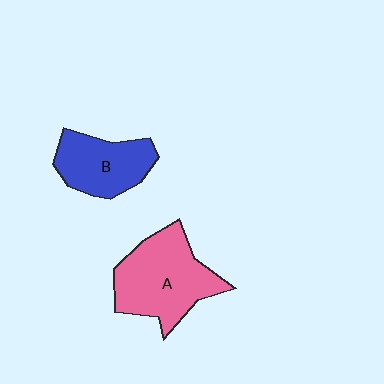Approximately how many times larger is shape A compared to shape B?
Approximately 1.4 times.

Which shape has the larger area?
Shape A (pink).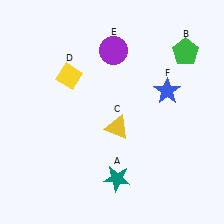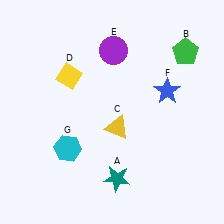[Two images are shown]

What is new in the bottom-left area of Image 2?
A cyan hexagon (G) was added in the bottom-left area of Image 2.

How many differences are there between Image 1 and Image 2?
There is 1 difference between the two images.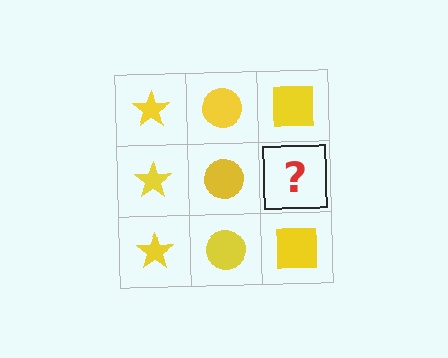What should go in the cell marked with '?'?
The missing cell should contain a yellow square.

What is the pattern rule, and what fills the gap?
The rule is that each column has a consistent shape. The gap should be filled with a yellow square.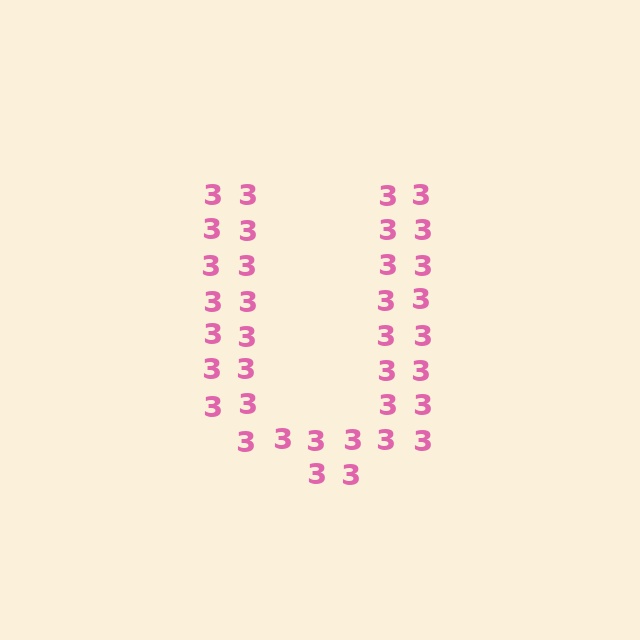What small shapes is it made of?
It is made of small digit 3's.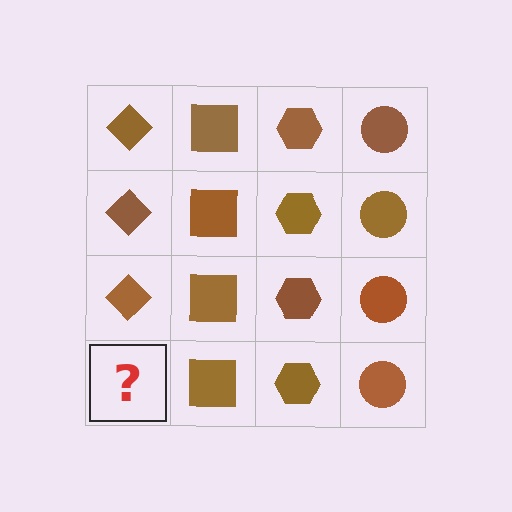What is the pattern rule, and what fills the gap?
The rule is that each column has a consistent shape. The gap should be filled with a brown diamond.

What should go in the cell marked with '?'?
The missing cell should contain a brown diamond.